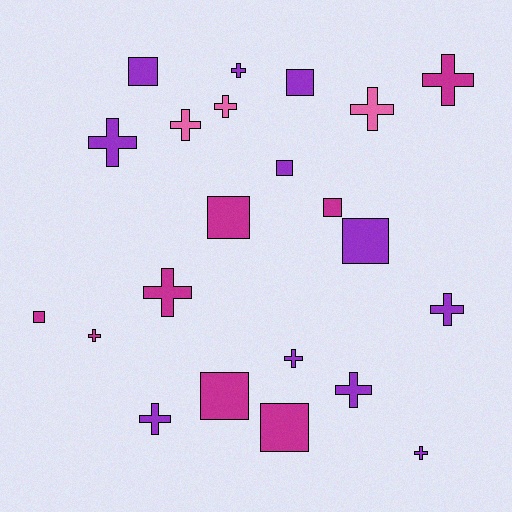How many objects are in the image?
There are 22 objects.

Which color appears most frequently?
Purple, with 11 objects.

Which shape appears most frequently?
Cross, with 13 objects.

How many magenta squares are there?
There are 5 magenta squares.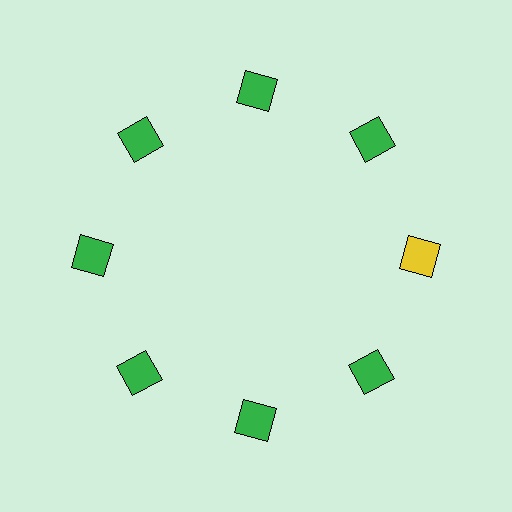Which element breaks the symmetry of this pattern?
The yellow square at roughly the 3 o'clock position breaks the symmetry. All other shapes are green squares.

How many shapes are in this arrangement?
There are 8 shapes arranged in a ring pattern.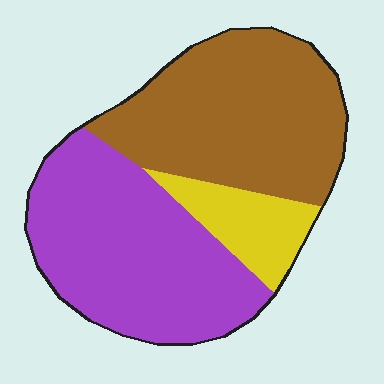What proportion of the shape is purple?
Purple takes up between a quarter and a half of the shape.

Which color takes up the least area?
Yellow, at roughly 10%.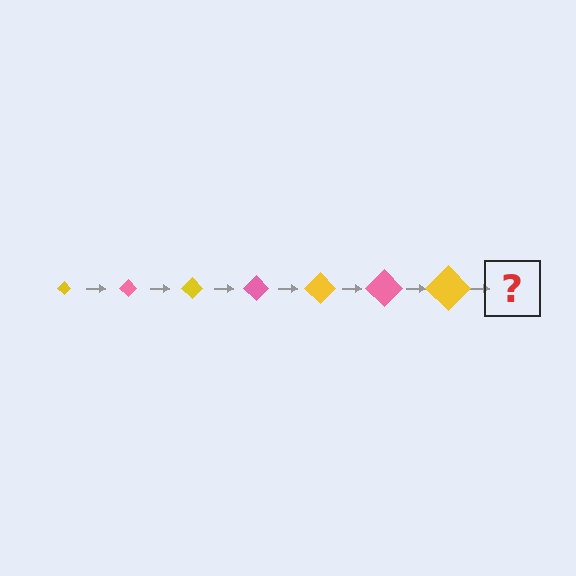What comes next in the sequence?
The next element should be a pink diamond, larger than the previous one.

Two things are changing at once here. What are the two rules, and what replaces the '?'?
The two rules are that the diamond grows larger each step and the color cycles through yellow and pink. The '?' should be a pink diamond, larger than the previous one.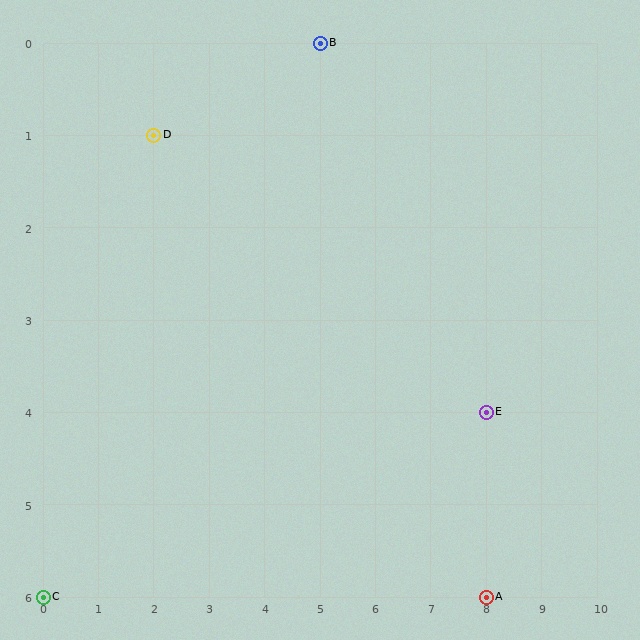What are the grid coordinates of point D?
Point D is at grid coordinates (2, 1).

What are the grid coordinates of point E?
Point E is at grid coordinates (8, 4).